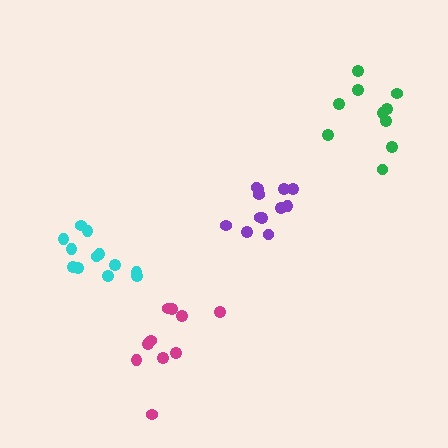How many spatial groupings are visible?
There are 4 spatial groupings.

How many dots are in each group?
Group 1: 12 dots, Group 2: 10 dots, Group 3: 10 dots, Group 4: 12 dots (44 total).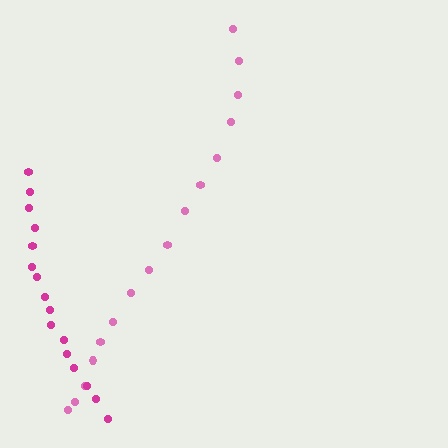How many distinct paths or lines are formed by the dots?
There are 2 distinct paths.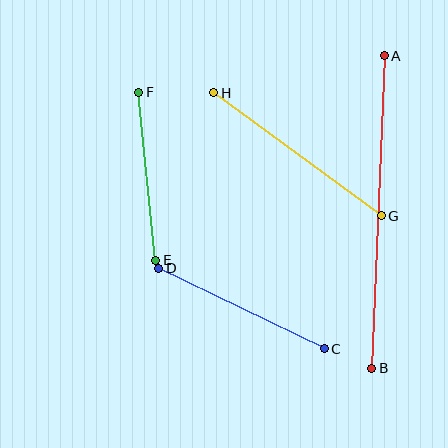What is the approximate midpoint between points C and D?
The midpoint is at approximately (242, 308) pixels.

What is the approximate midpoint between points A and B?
The midpoint is at approximately (378, 212) pixels.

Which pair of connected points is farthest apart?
Points A and B are farthest apart.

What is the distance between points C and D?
The distance is approximately 184 pixels.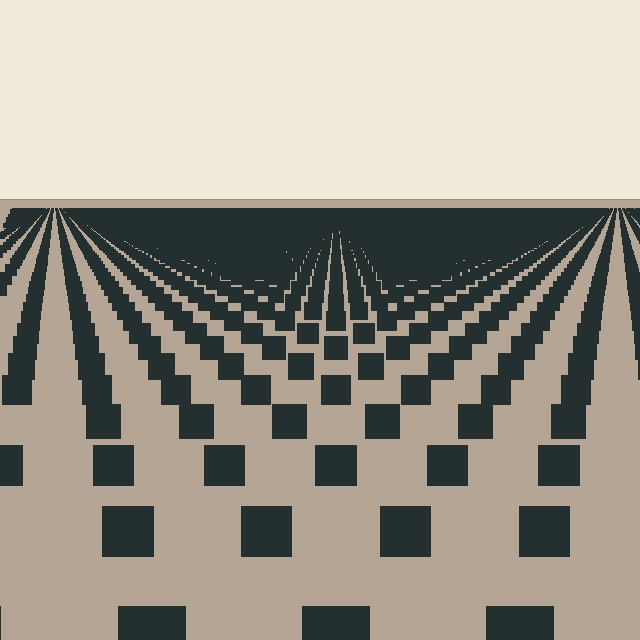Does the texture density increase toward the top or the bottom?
Density increases toward the top.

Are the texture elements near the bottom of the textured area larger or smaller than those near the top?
Larger. Near the bottom, elements are closer to the viewer and appear at a bigger on-screen size.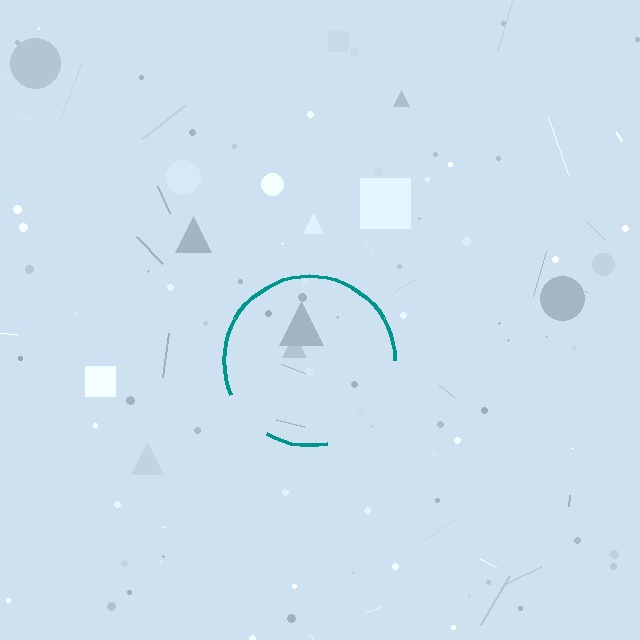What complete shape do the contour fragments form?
The contour fragments form a circle.